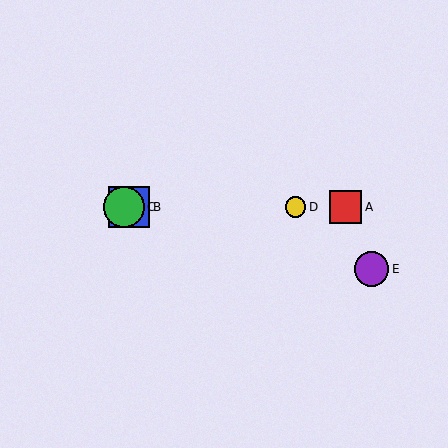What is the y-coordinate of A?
Object A is at y≈207.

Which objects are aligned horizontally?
Objects A, B, C, D are aligned horizontally.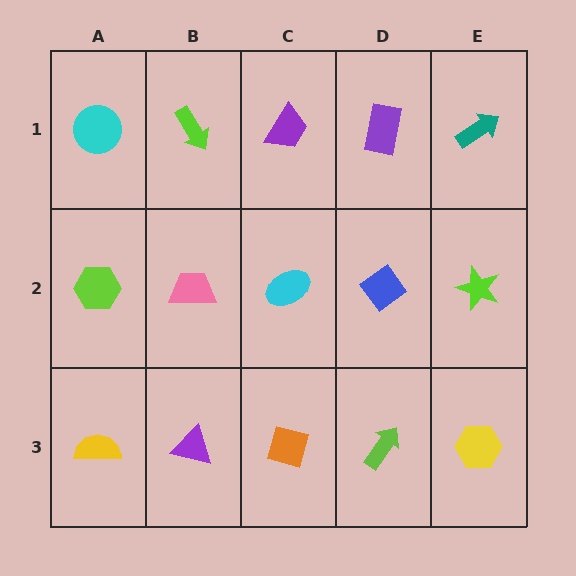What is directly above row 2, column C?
A purple trapezoid.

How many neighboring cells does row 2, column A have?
3.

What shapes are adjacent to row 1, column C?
A cyan ellipse (row 2, column C), a lime arrow (row 1, column B), a purple rectangle (row 1, column D).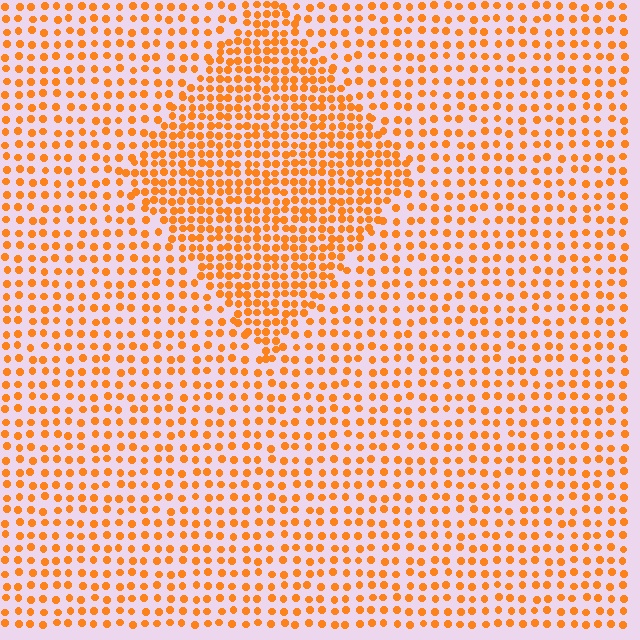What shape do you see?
I see a diamond.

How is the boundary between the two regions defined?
The boundary is defined by a change in element density (approximately 1.8x ratio). All elements are the same color, size, and shape.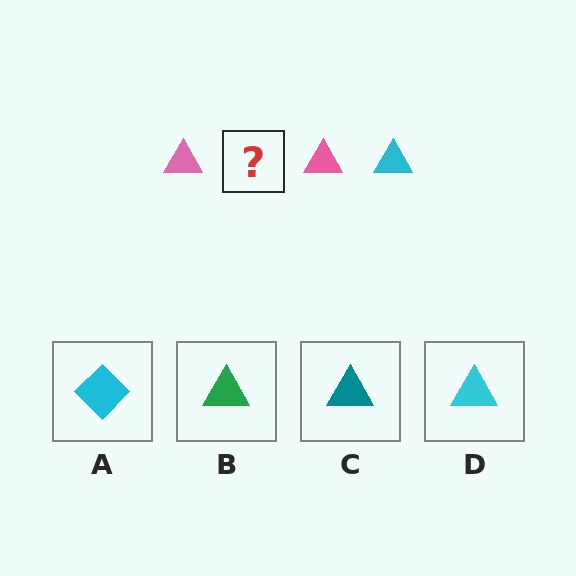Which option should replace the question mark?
Option D.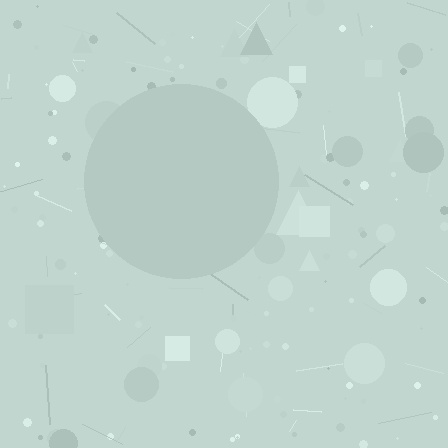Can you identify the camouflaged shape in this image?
The camouflaged shape is a circle.